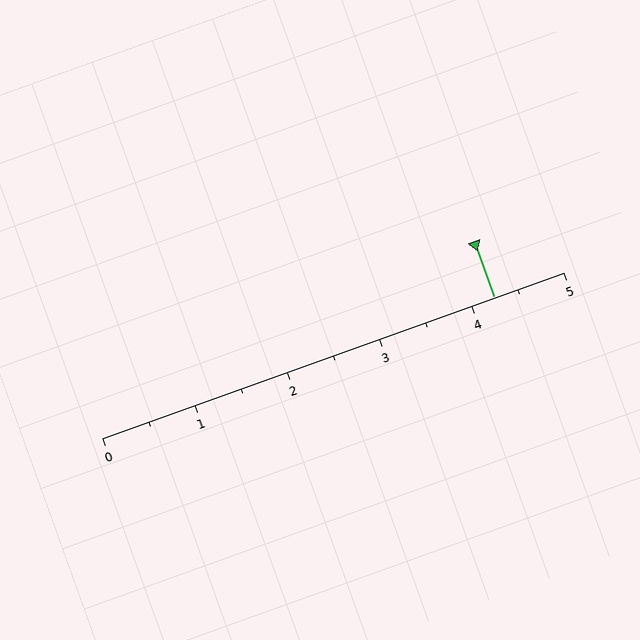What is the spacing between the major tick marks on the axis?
The major ticks are spaced 1 apart.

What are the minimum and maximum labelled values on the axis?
The axis runs from 0 to 5.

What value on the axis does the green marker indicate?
The marker indicates approximately 4.2.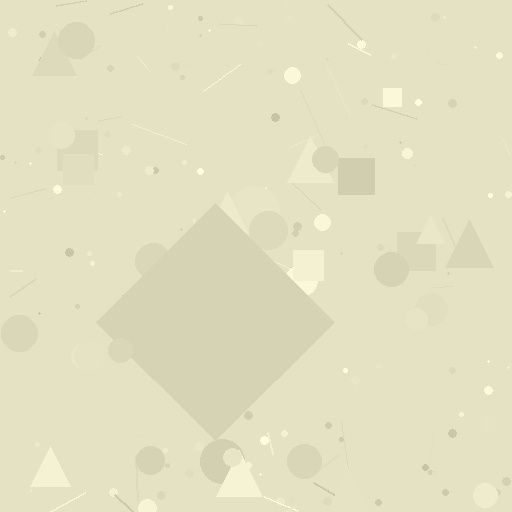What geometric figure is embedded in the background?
A diamond is embedded in the background.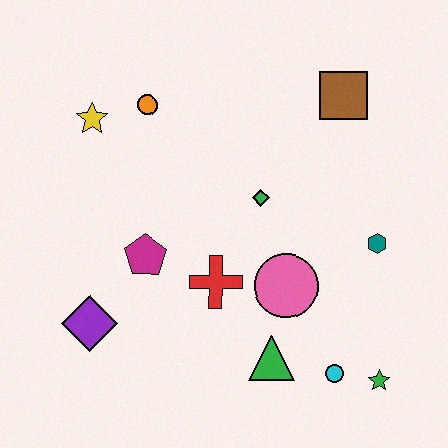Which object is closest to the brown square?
The green diamond is closest to the brown square.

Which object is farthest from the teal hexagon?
The yellow star is farthest from the teal hexagon.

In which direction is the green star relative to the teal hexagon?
The green star is below the teal hexagon.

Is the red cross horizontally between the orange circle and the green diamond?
Yes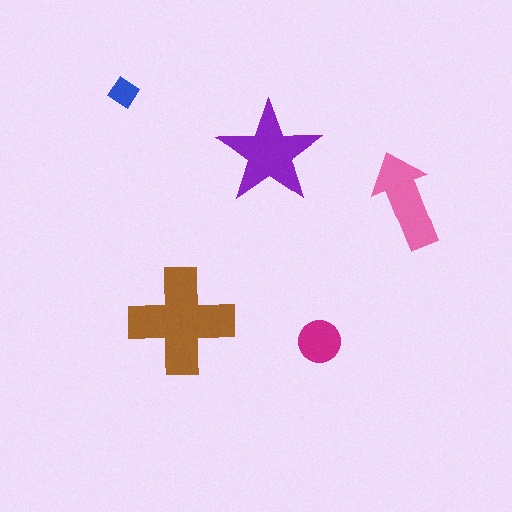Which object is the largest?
The brown cross.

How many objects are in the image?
There are 5 objects in the image.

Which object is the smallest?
The blue diamond.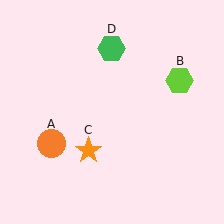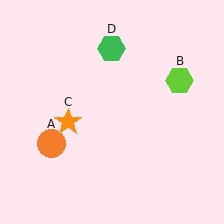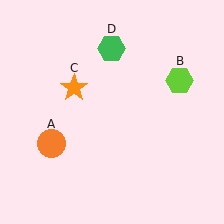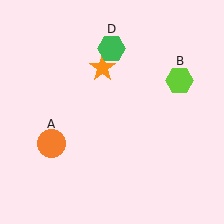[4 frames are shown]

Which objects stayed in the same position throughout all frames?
Orange circle (object A) and lime hexagon (object B) and green hexagon (object D) remained stationary.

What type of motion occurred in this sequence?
The orange star (object C) rotated clockwise around the center of the scene.